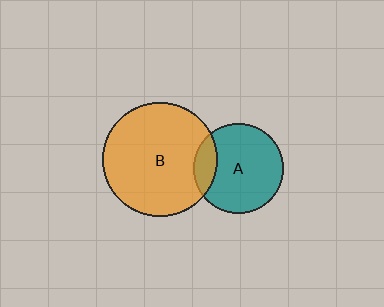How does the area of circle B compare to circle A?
Approximately 1.6 times.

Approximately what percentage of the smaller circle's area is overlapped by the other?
Approximately 15%.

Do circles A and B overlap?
Yes.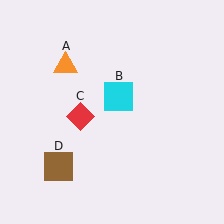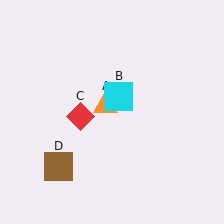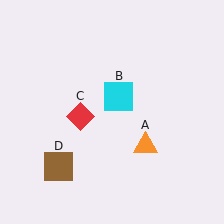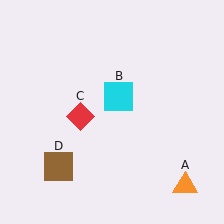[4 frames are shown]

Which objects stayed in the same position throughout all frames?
Cyan square (object B) and red diamond (object C) and brown square (object D) remained stationary.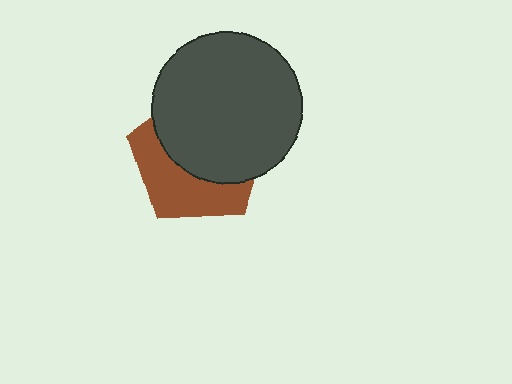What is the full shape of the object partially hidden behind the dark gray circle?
The partially hidden object is a brown pentagon.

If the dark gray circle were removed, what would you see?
You would see the complete brown pentagon.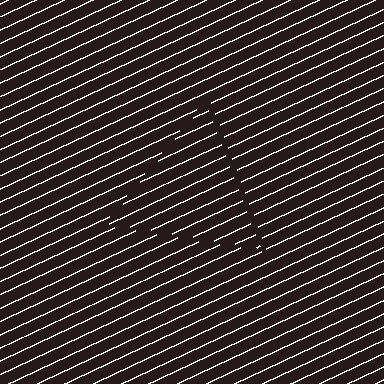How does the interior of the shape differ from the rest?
The interior of the shape contains the same grating, shifted by half a period — the contour is defined by the phase discontinuity where line-ends from the inner and outer gratings abut.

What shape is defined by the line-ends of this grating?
An illusory triangle. The interior of the shape contains the same grating, shifted by half a period — the contour is defined by the phase discontinuity where line-ends from the inner and outer gratings abut.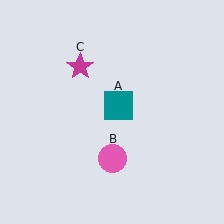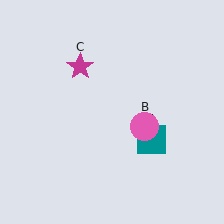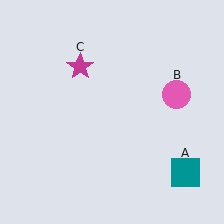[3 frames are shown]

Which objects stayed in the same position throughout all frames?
Magenta star (object C) remained stationary.